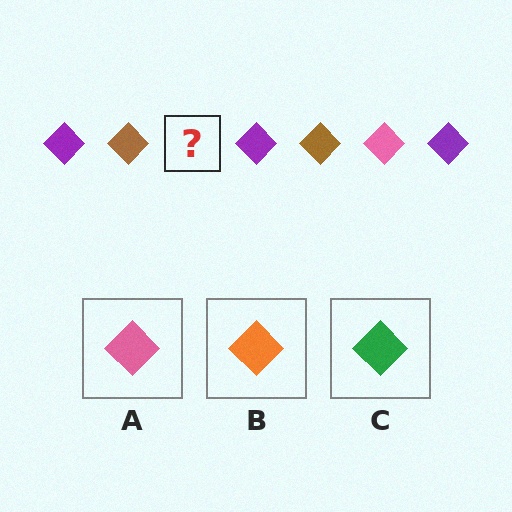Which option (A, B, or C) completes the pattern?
A.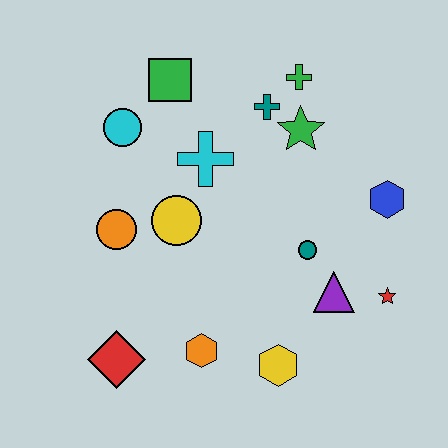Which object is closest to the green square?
The cyan circle is closest to the green square.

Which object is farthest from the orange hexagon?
The green cross is farthest from the orange hexagon.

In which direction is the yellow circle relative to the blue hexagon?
The yellow circle is to the left of the blue hexagon.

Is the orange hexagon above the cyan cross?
No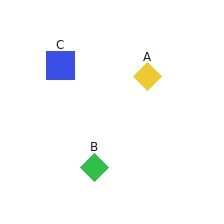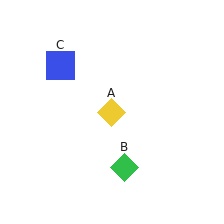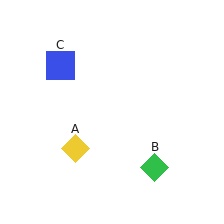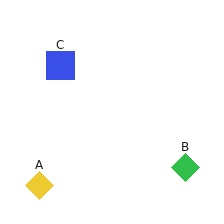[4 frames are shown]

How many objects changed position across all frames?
2 objects changed position: yellow diamond (object A), green diamond (object B).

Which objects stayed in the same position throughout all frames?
Blue square (object C) remained stationary.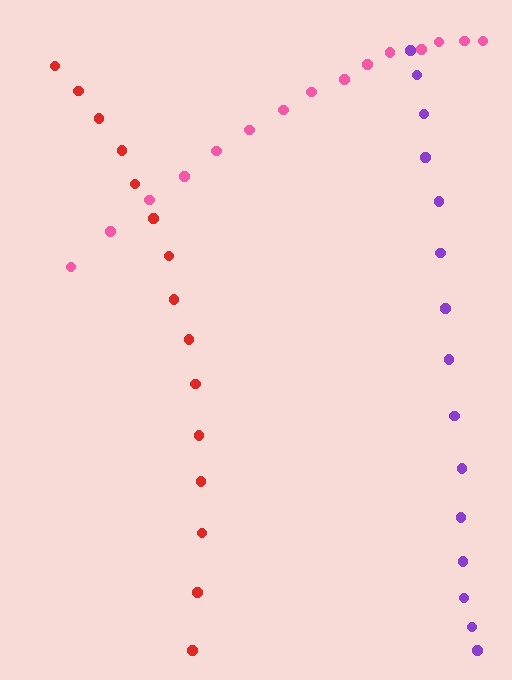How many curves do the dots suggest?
There are 3 distinct paths.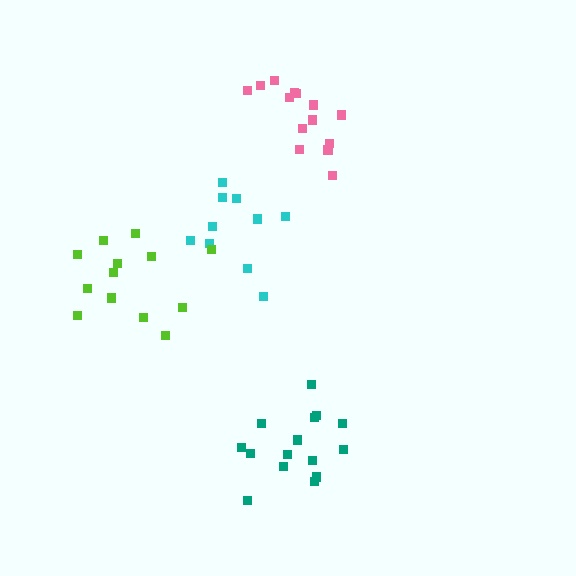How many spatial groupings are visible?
There are 4 spatial groupings.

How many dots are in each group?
Group 1: 14 dots, Group 2: 15 dots, Group 3: 10 dots, Group 4: 13 dots (52 total).